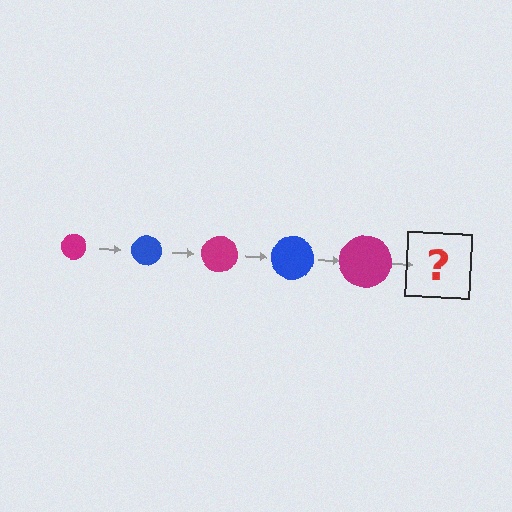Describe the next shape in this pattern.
It should be a blue circle, larger than the previous one.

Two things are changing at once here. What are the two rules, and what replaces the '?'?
The two rules are that the circle grows larger each step and the color cycles through magenta and blue. The '?' should be a blue circle, larger than the previous one.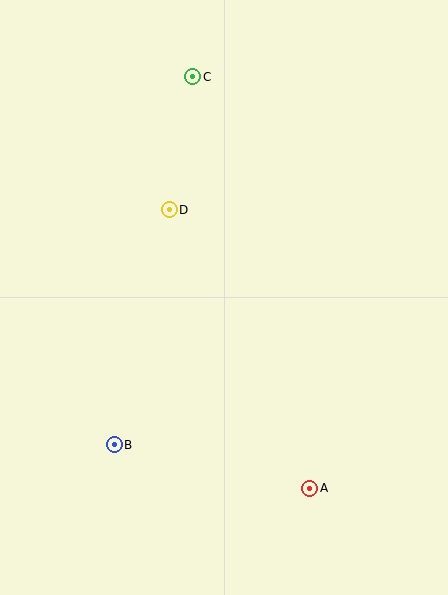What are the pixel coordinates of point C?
Point C is at (193, 77).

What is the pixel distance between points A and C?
The distance between A and C is 428 pixels.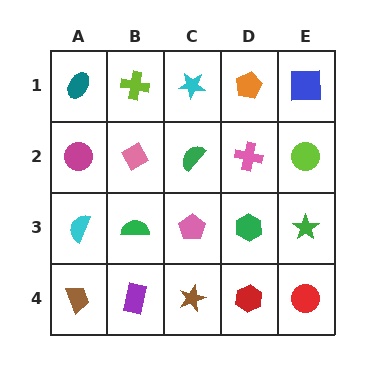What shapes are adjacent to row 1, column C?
A green semicircle (row 2, column C), a lime cross (row 1, column B), an orange pentagon (row 1, column D).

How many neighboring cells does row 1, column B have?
3.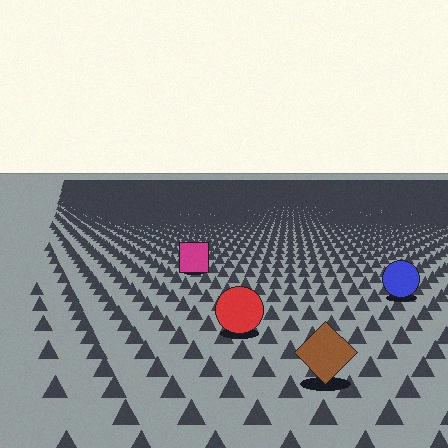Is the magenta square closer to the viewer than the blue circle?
No. The blue circle is closer — you can tell from the texture gradient: the ground texture is coarser near it.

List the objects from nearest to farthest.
From nearest to farthest: the brown diamond, the red circle, the blue circle, the magenta square.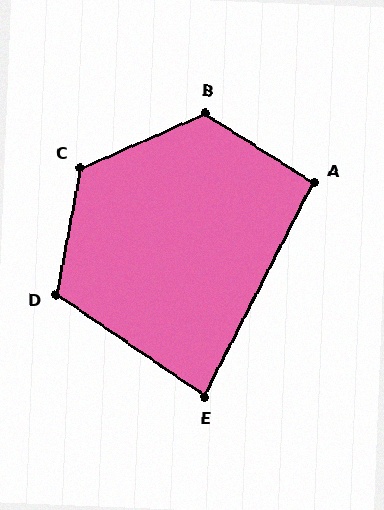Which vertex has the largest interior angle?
B, at approximately 124 degrees.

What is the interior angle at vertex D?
Approximately 114 degrees (obtuse).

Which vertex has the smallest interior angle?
E, at approximately 83 degrees.